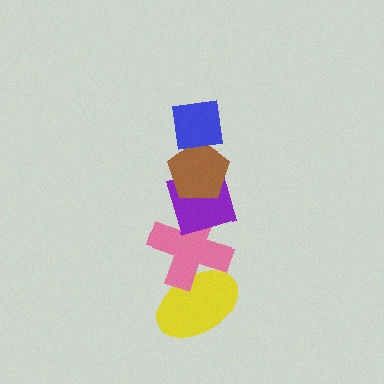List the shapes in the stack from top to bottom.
From top to bottom: the blue square, the brown pentagon, the purple diamond, the pink cross, the yellow ellipse.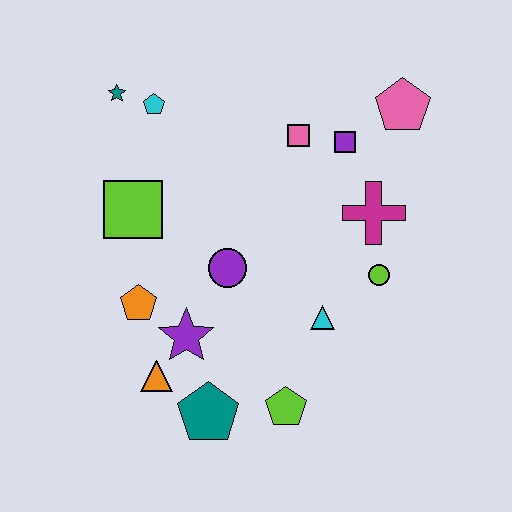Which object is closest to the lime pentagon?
The teal pentagon is closest to the lime pentagon.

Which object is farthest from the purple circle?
The pink pentagon is farthest from the purple circle.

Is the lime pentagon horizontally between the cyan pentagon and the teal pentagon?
No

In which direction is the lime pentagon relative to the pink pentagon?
The lime pentagon is below the pink pentagon.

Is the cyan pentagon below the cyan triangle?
No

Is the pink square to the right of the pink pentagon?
No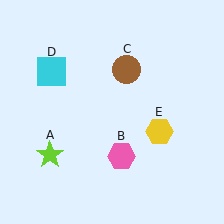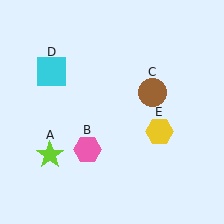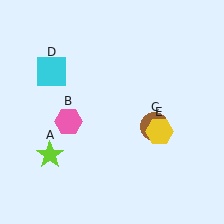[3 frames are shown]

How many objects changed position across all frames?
2 objects changed position: pink hexagon (object B), brown circle (object C).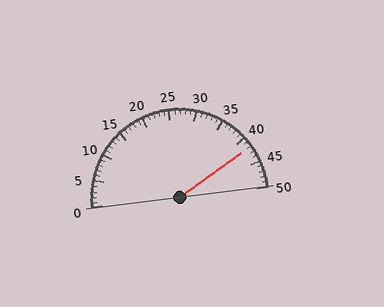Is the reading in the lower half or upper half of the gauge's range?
The reading is in the upper half of the range (0 to 50).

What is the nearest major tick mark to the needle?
The nearest major tick mark is 40.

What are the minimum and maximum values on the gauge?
The gauge ranges from 0 to 50.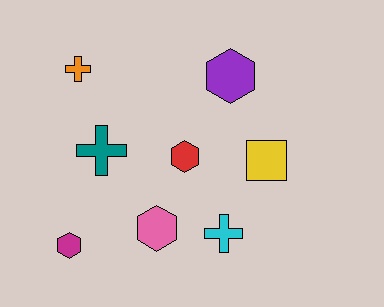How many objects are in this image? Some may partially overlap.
There are 8 objects.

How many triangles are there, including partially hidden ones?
There are no triangles.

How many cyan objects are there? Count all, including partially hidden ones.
There is 1 cyan object.